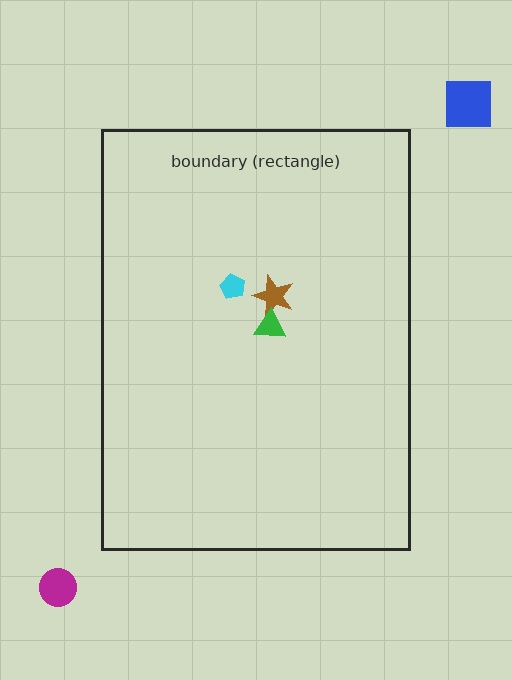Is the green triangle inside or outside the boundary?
Inside.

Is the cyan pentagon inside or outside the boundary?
Inside.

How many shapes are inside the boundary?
3 inside, 2 outside.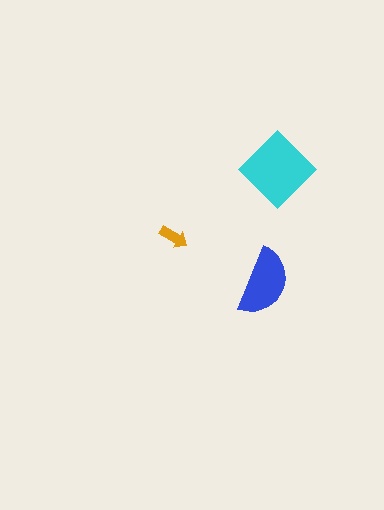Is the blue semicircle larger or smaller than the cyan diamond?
Smaller.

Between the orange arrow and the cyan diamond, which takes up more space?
The cyan diamond.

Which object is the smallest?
The orange arrow.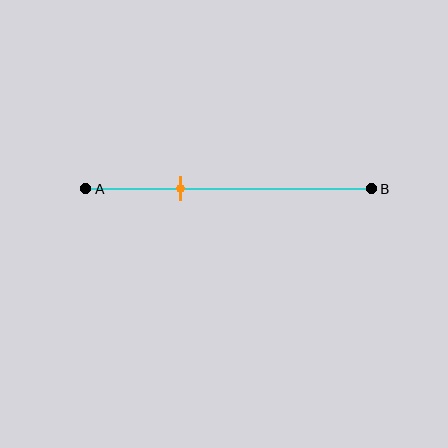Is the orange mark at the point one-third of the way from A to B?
Yes, the mark is approximately at the one-third point.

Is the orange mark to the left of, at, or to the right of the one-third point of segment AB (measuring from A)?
The orange mark is approximately at the one-third point of segment AB.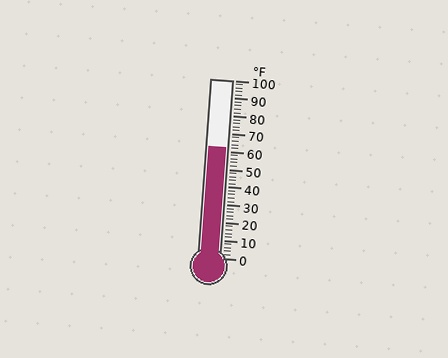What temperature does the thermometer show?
The thermometer shows approximately 62°F.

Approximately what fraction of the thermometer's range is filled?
The thermometer is filled to approximately 60% of its range.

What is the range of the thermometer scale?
The thermometer scale ranges from 0°F to 100°F.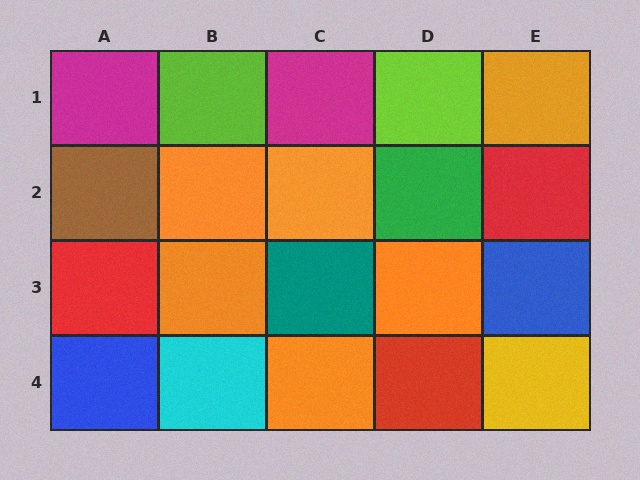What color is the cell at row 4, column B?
Cyan.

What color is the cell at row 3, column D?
Orange.